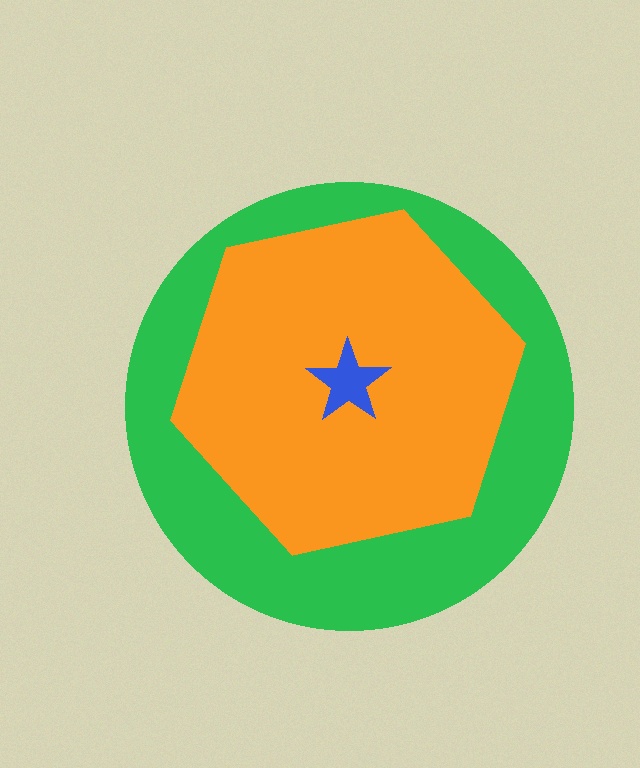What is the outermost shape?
The green circle.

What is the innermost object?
The blue star.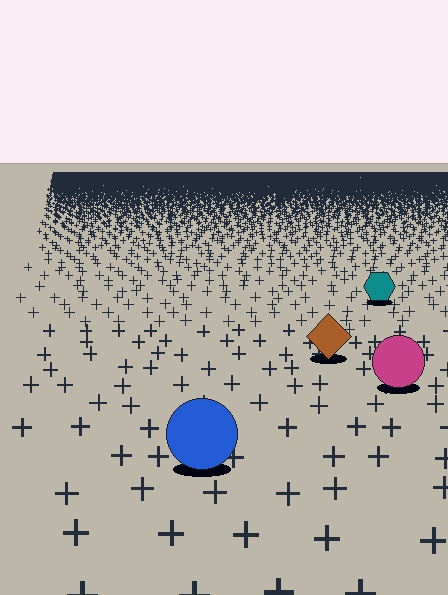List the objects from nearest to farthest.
From nearest to farthest: the blue circle, the magenta circle, the brown diamond, the teal hexagon.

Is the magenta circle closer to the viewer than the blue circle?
No. The blue circle is closer — you can tell from the texture gradient: the ground texture is coarser near it.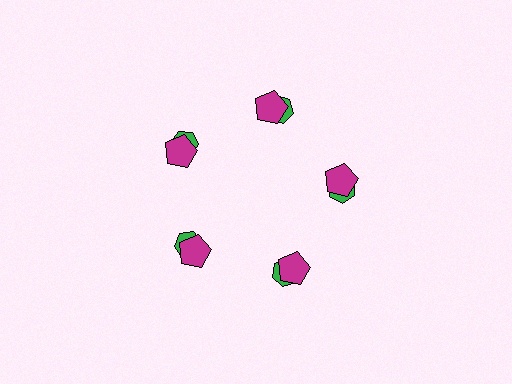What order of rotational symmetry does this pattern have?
This pattern has 5-fold rotational symmetry.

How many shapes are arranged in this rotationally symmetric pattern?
There are 10 shapes, arranged in 5 groups of 2.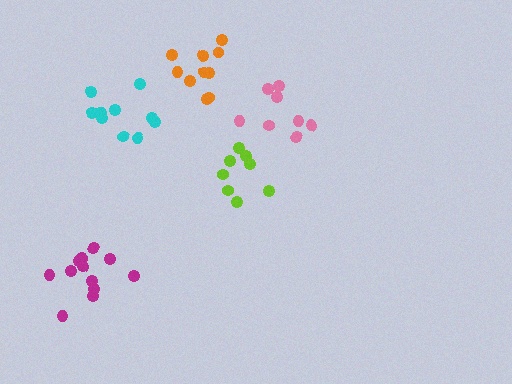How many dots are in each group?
Group 1: 11 dots, Group 2: 8 dots, Group 3: 12 dots, Group 4: 8 dots, Group 5: 10 dots (49 total).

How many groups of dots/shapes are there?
There are 5 groups.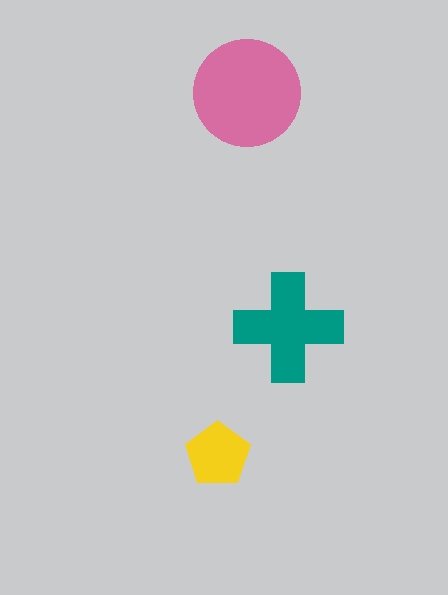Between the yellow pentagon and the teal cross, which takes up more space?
The teal cross.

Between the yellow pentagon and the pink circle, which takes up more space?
The pink circle.